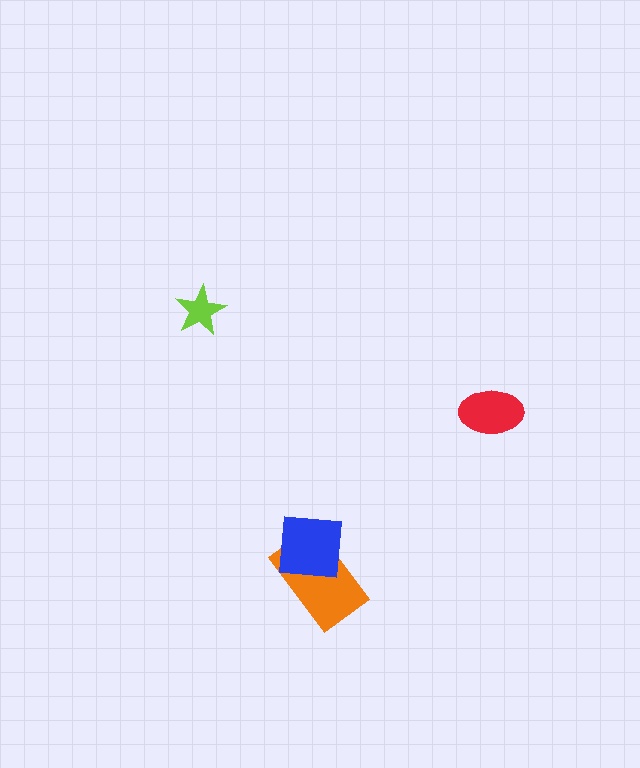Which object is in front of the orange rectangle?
The blue square is in front of the orange rectangle.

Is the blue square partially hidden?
No, no other shape covers it.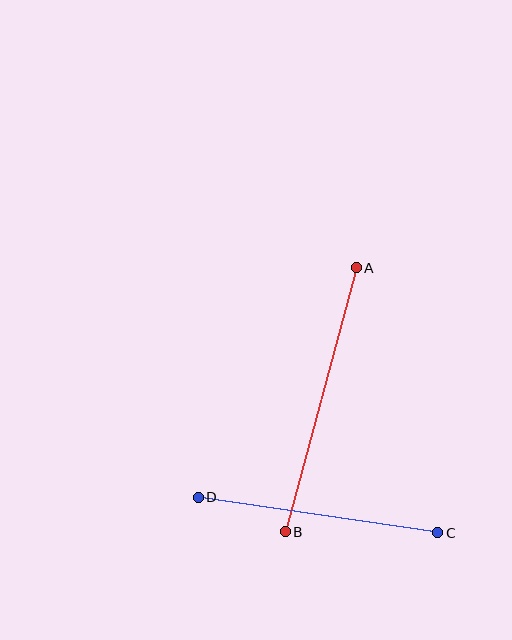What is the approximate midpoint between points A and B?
The midpoint is at approximately (321, 400) pixels.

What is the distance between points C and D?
The distance is approximately 242 pixels.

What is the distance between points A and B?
The distance is approximately 274 pixels.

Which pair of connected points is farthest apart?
Points A and B are farthest apart.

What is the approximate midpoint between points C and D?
The midpoint is at approximately (318, 515) pixels.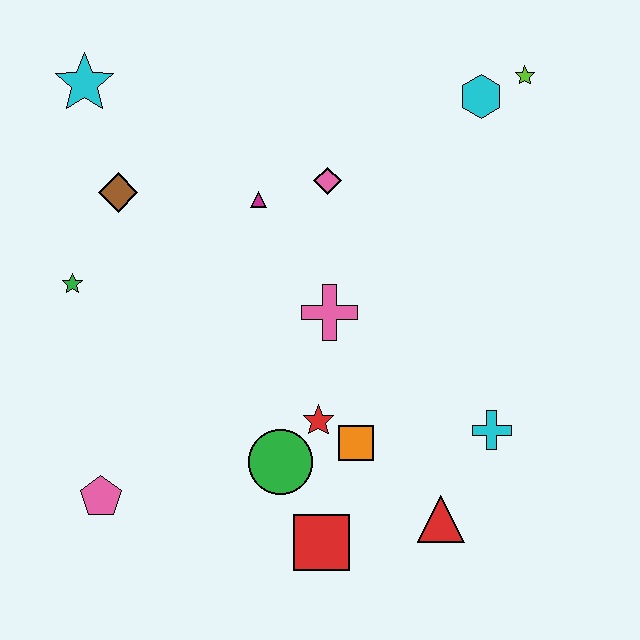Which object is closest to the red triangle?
The cyan cross is closest to the red triangle.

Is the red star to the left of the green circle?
No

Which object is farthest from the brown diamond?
The red triangle is farthest from the brown diamond.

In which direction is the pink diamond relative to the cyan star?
The pink diamond is to the right of the cyan star.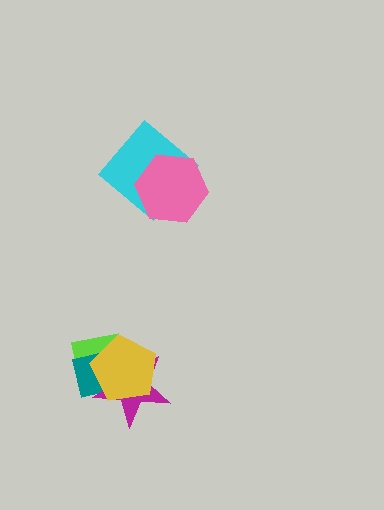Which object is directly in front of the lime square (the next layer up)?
The teal square is directly in front of the lime square.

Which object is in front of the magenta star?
The yellow pentagon is in front of the magenta star.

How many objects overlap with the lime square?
3 objects overlap with the lime square.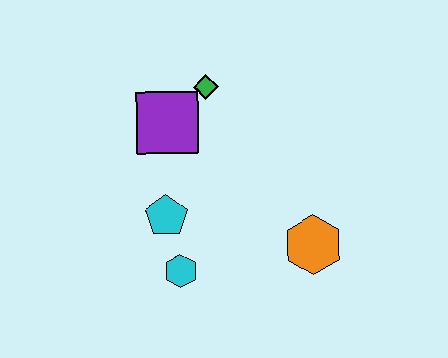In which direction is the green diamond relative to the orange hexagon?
The green diamond is above the orange hexagon.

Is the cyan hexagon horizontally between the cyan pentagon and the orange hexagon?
Yes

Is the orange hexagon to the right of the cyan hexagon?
Yes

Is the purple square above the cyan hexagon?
Yes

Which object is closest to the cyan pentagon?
The cyan hexagon is closest to the cyan pentagon.